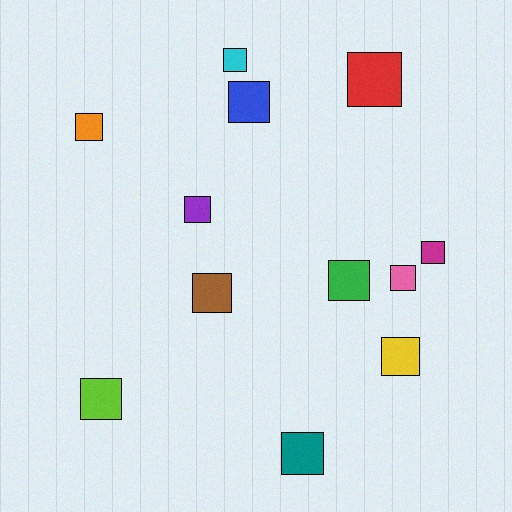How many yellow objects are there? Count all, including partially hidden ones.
There is 1 yellow object.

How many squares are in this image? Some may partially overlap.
There are 12 squares.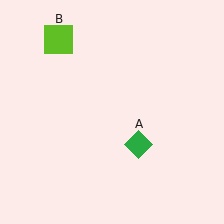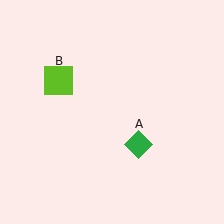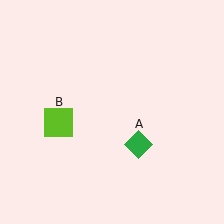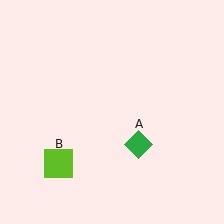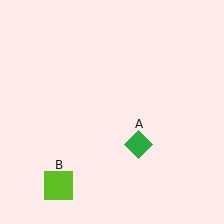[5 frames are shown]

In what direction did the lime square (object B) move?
The lime square (object B) moved down.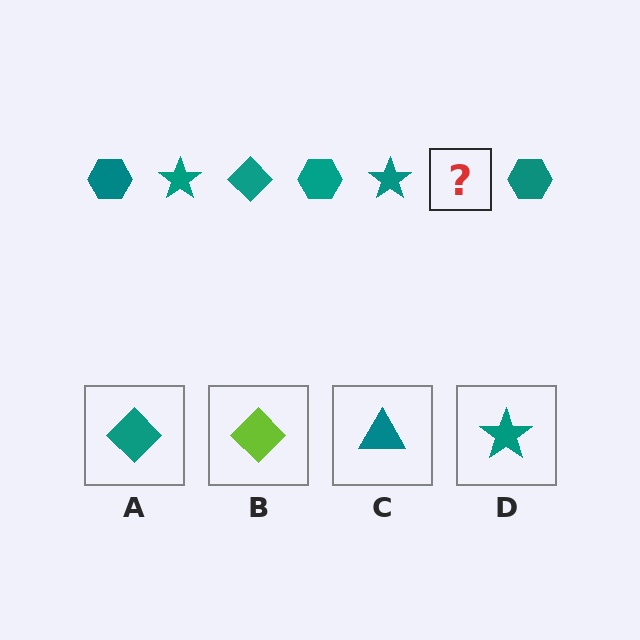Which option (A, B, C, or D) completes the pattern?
A.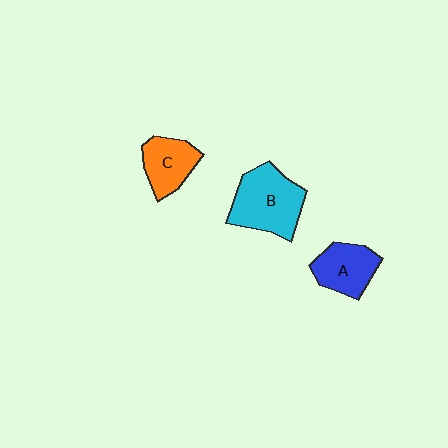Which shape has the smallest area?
Shape C (orange).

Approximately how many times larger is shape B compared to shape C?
Approximately 1.6 times.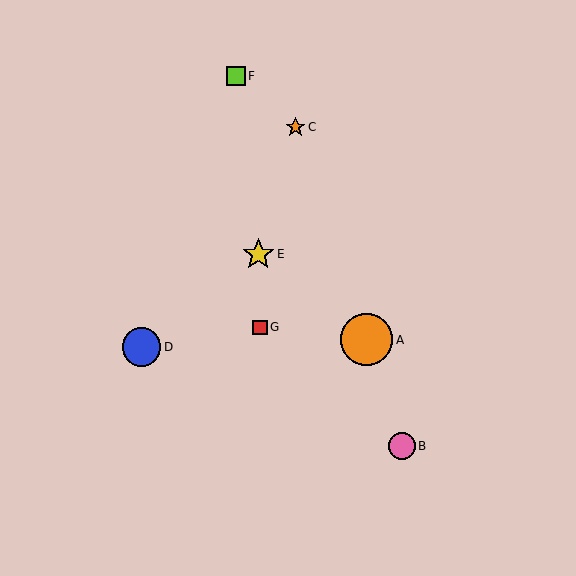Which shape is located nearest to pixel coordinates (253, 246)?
The yellow star (labeled E) at (258, 254) is nearest to that location.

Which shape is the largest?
The orange circle (labeled A) is the largest.